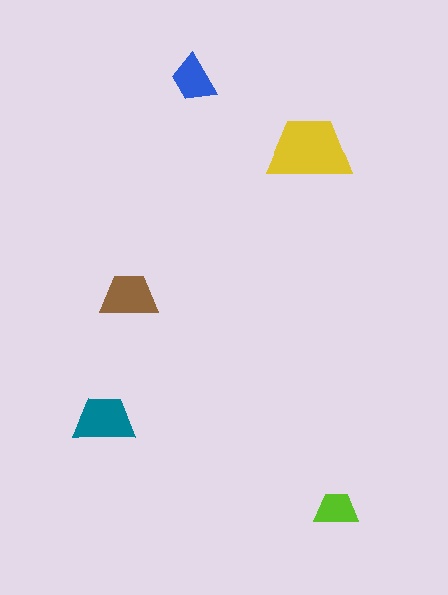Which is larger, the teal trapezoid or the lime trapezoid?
The teal one.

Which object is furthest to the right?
The lime trapezoid is rightmost.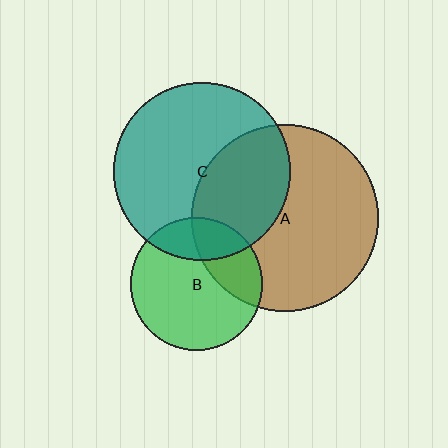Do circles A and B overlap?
Yes.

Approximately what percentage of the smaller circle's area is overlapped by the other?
Approximately 30%.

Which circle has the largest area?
Circle A (brown).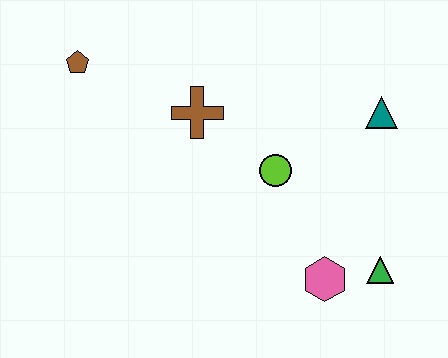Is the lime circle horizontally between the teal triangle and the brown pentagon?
Yes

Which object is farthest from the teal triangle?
The brown pentagon is farthest from the teal triangle.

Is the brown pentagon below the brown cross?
No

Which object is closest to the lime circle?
The brown cross is closest to the lime circle.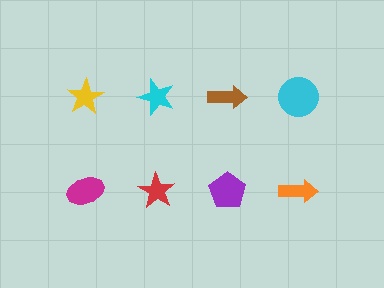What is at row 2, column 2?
A red star.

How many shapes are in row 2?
4 shapes.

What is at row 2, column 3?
A purple pentagon.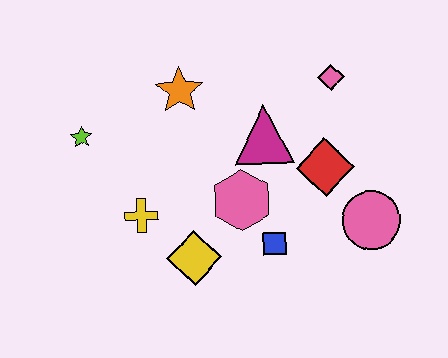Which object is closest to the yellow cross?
The yellow diamond is closest to the yellow cross.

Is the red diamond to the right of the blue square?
Yes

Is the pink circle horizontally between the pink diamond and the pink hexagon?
No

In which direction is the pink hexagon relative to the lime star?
The pink hexagon is to the right of the lime star.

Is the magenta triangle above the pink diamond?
No